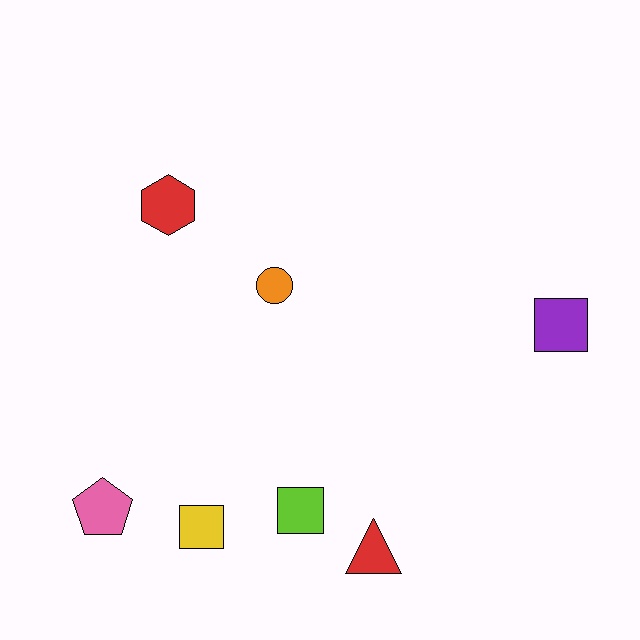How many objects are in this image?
There are 7 objects.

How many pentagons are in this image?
There is 1 pentagon.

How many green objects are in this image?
There are no green objects.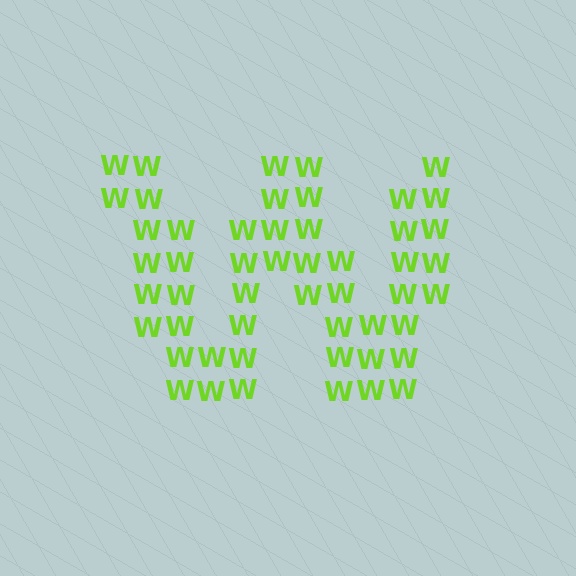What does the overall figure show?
The overall figure shows the letter W.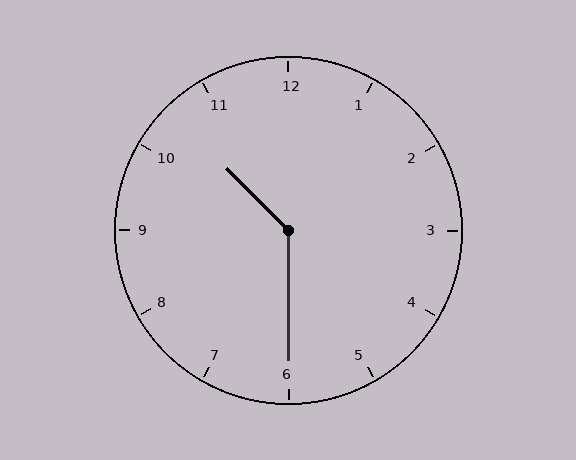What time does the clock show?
10:30.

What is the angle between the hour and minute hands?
Approximately 135 degrees.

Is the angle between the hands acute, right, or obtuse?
It is obtuse.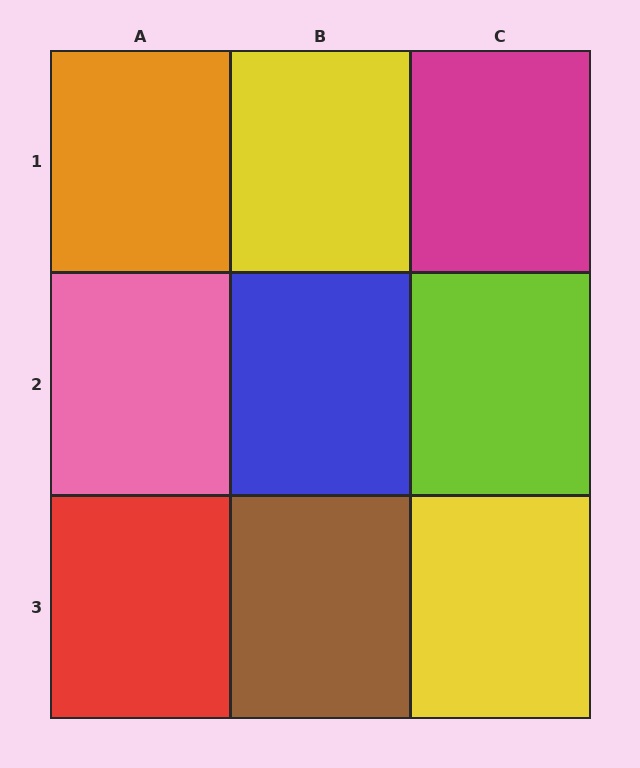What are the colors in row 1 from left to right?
Orange, yellow, magenta.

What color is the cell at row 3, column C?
Yellow.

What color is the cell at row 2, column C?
Lime.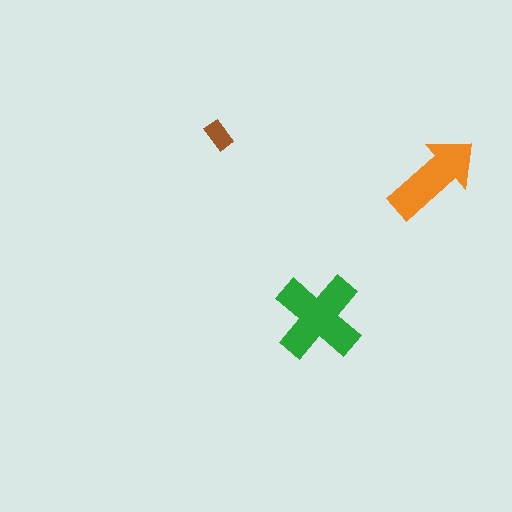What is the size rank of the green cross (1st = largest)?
1st.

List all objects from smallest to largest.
The brown rectangle, the orange arrow, the green cross.